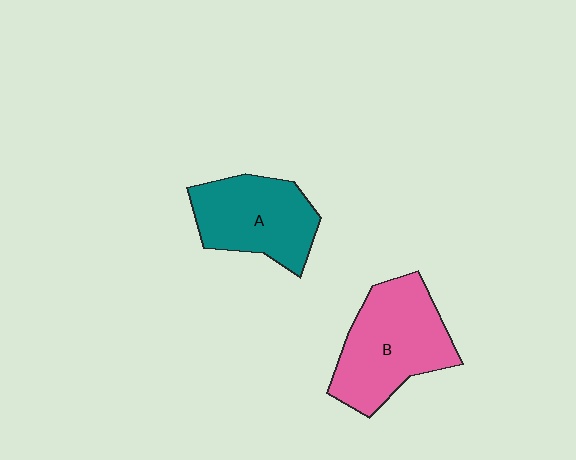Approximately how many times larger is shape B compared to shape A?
Approximately 1.2 times.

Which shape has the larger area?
Shape B (pink).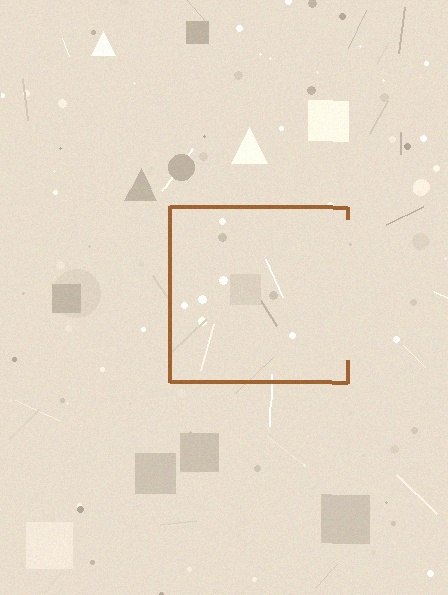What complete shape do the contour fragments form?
The contour fragments form a square.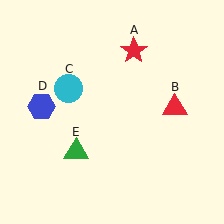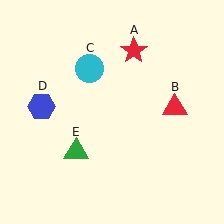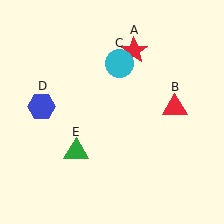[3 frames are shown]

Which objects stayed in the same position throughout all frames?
Red star (object A) and red triangle (object B) and blue hexagon (object D) and green triangle (object E) remained stationary.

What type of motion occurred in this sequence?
The cyan circle (object C) rotated clockwise around the center of the scene.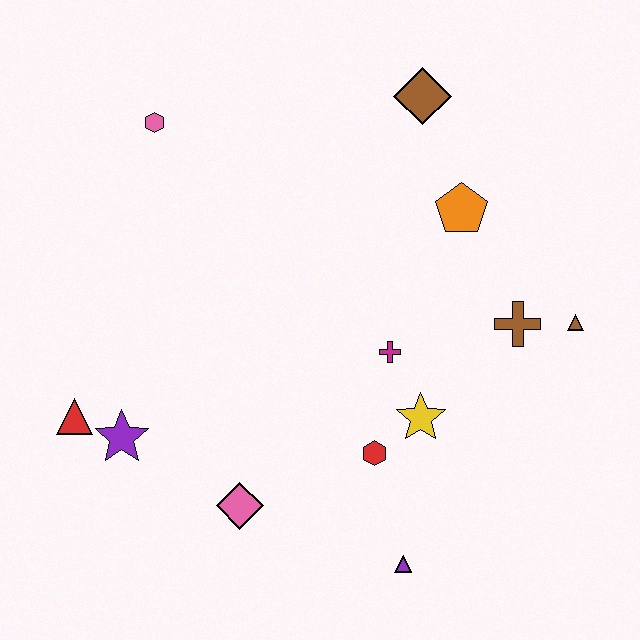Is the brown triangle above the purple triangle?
Yes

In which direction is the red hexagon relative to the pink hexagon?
The red hexagon is below the pink hexagon.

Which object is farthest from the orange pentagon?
The red triangle is farthest from the orange pentagon.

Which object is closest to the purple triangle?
The red hexagon is closest to the purple triangle.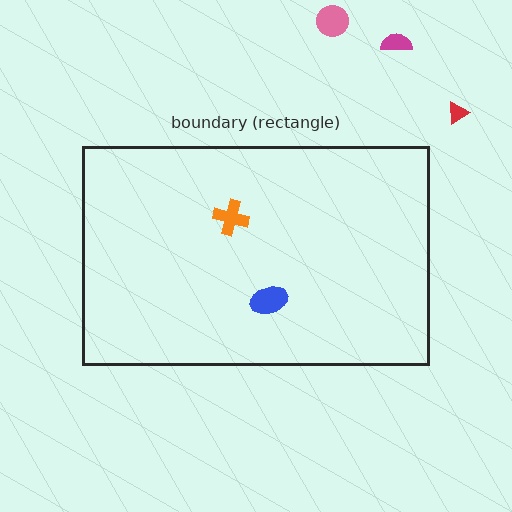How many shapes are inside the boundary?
2 inside, 3 outside.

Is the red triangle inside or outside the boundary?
Outside.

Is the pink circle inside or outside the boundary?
Outside.